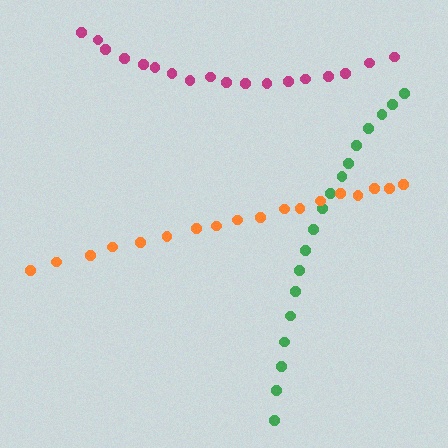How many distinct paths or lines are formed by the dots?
There are 3 distinct paths.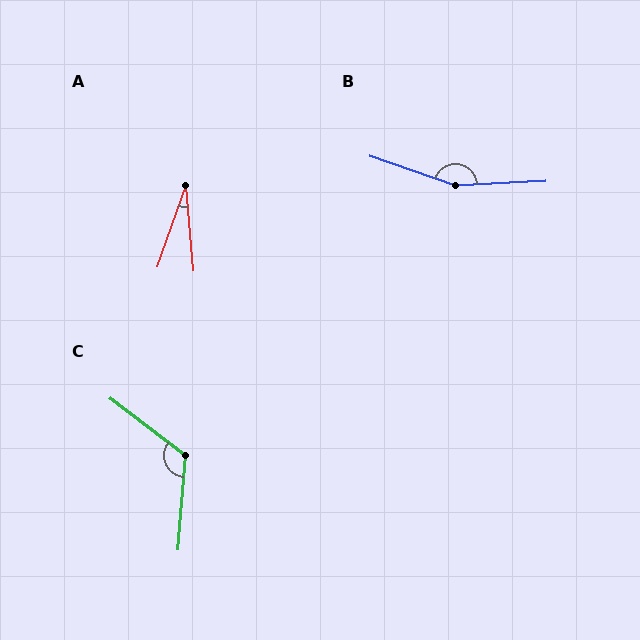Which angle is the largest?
B, at approximately 158 degrees.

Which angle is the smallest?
A, at approximately 24 degrees.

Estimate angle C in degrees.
Approximately 123 degrees.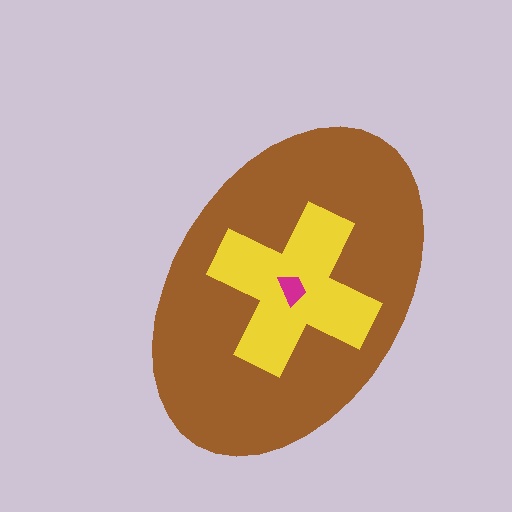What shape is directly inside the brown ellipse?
The yellow cross.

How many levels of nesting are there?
3.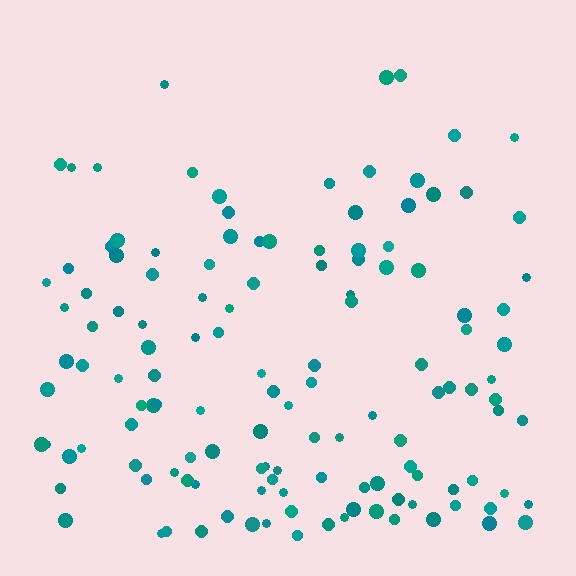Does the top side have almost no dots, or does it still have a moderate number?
Still a moderate number, just noticeably fewer than the bottom.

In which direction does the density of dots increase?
From top to bottom, with the bottom side densest.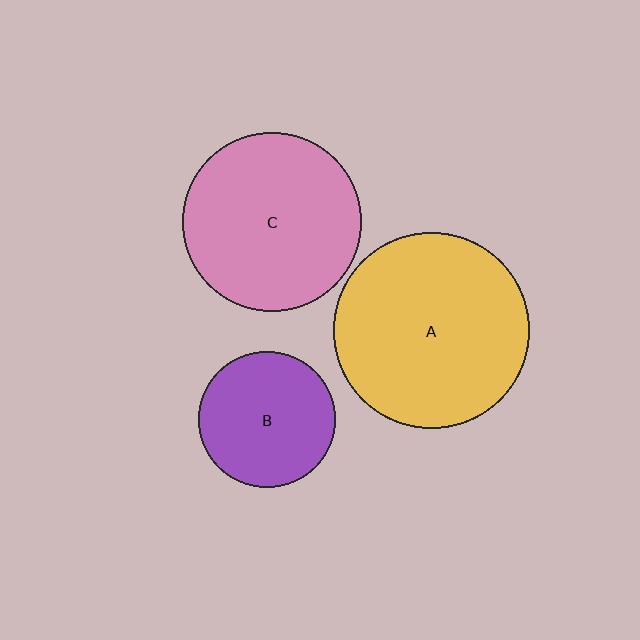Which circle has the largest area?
Circle A (yellow).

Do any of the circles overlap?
No, none of the circles overlap.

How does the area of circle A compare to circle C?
Approximately 1.2 times.